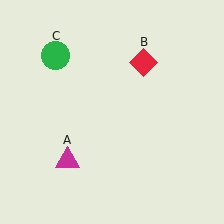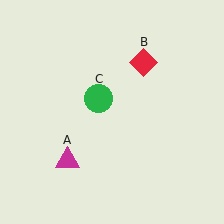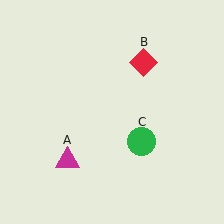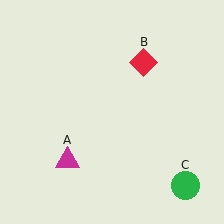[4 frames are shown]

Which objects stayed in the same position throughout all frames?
Magenta triangle (object A) and red diamond (object B) remained stationary.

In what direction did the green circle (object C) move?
The green circle (object C) moved down and to the right.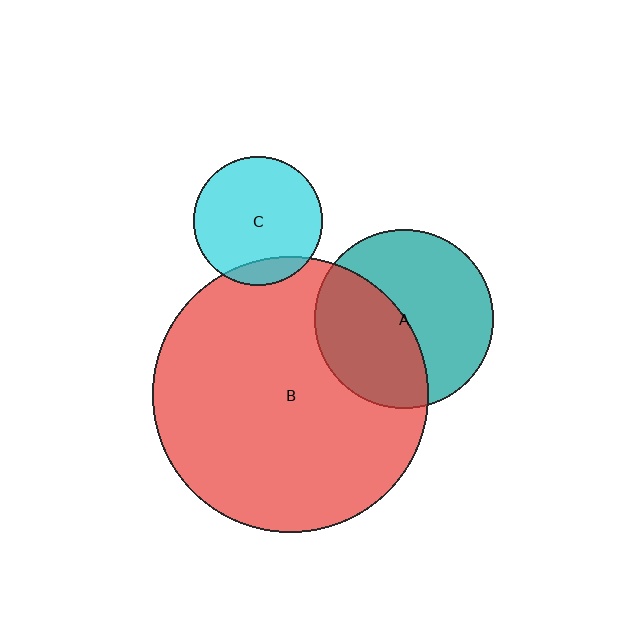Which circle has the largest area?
Circle B (red).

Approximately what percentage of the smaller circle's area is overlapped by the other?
Approximately 45%.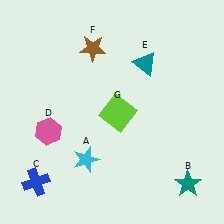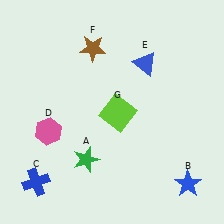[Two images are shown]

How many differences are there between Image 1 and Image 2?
There are 3 differences between the two images.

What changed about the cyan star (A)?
In Image 1, A is cyan. In Image 2, it changed to green.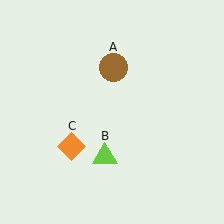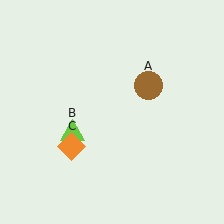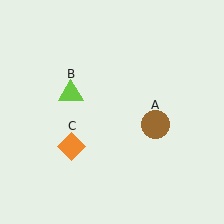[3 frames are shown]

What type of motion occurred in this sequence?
The brown circle (object A), lime triangle (object B) rotated clockwise around the center of the scene.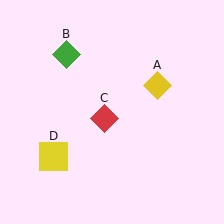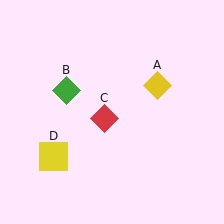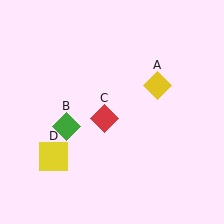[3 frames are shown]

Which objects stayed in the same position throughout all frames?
Yellow diamond (object A) and red diamond (object C) and yellow square (object D) remained stationary.